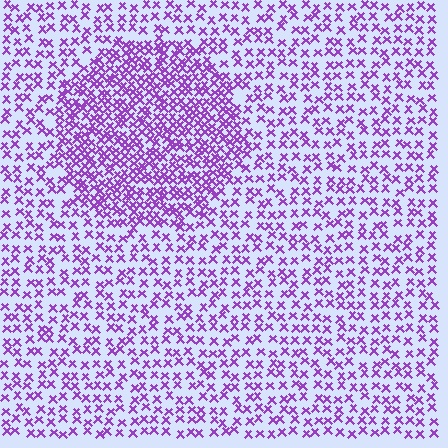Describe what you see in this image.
The image contains small purple elements arranged at two different densities. A circle-shaped region is visible where the elements are more densely packed than the surrounding area.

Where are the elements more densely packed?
The elements are more densely packed inside the circle boundary.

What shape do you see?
I see a circle.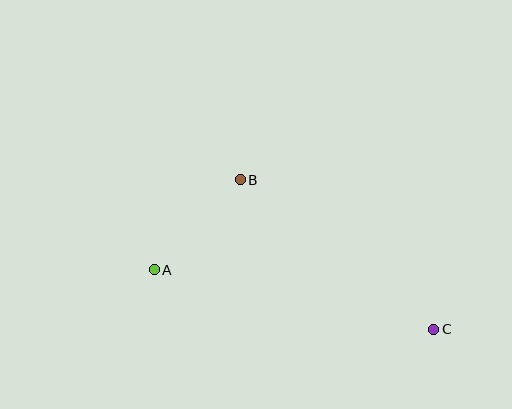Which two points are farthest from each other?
Points A and C are farthest from each other.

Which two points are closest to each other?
Points A and B are closest to each other.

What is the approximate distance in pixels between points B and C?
The distance between B and C is approximately 245 pixels.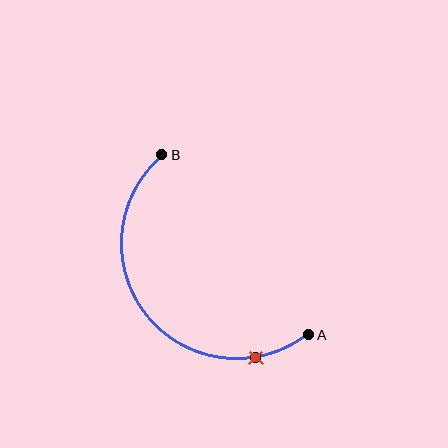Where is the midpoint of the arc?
The arc midpoint is the point on the curve farthest from the straight line joining A and B. It sits below and to the left of that line.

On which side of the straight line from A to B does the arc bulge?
The arc bulges below and to the left of the straight line connecting A and B.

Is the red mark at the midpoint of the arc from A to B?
No. The red mark lies on the arc but is closer to endpoint A. The arc midpoint would be at the point on the curve equidistant along the arc from both A and B.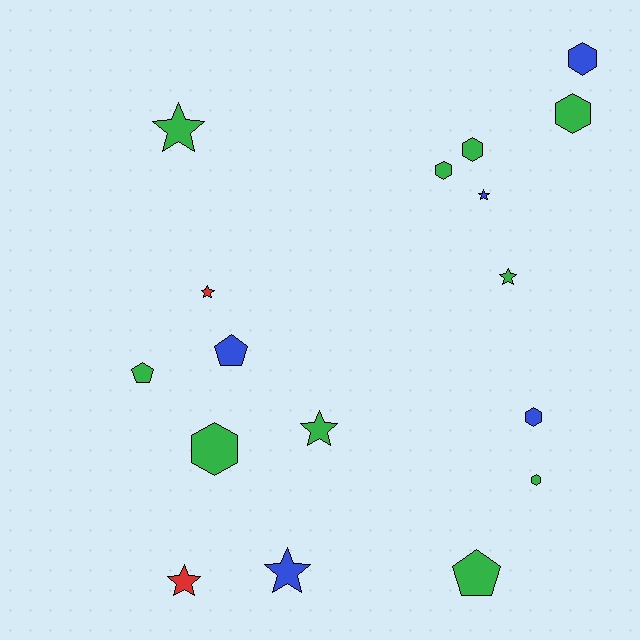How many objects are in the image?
There are 17 objects.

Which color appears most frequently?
Green, with 10 objects.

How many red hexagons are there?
There are no red hexagons.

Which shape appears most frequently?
Star, with 7 objects.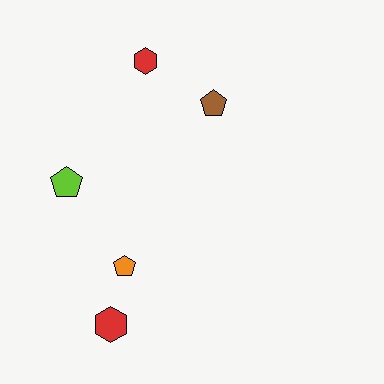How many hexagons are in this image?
There are 2 hexagons.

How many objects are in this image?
There are 5 objects.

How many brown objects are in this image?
There is 1 brown object.